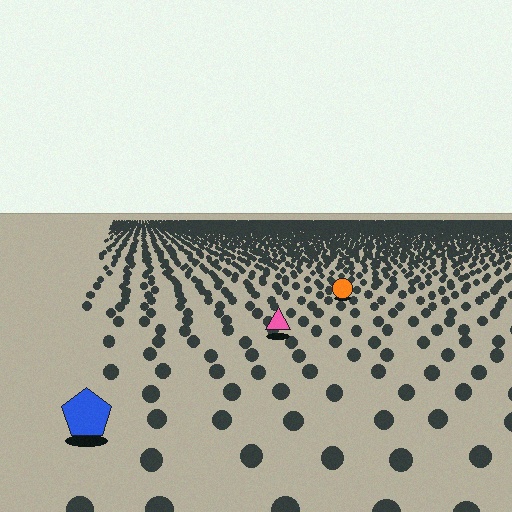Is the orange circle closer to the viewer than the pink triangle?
No. The pink triangle is closer — you can tell from the texture gradient: the ground texture is coarser near it.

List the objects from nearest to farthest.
From nearest to farthest: the blue pentagon, the pink triangle, the orange circle.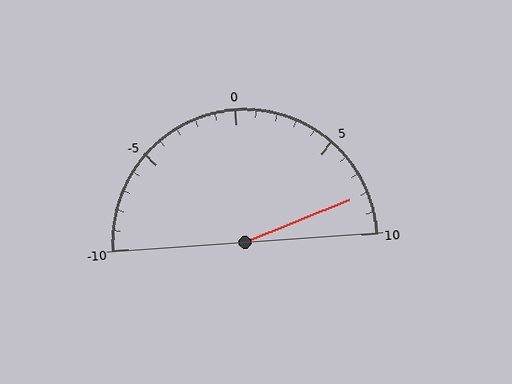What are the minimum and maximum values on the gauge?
The gauge ranges from -10 to 10.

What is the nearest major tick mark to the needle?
The nearest major tick mark is 10.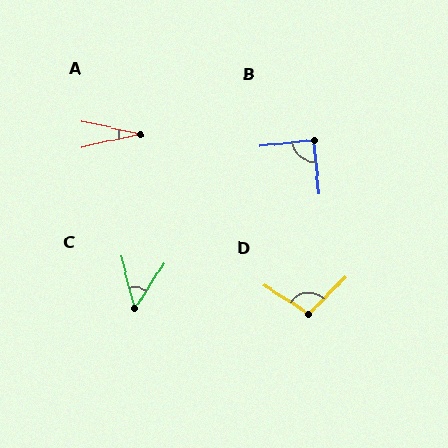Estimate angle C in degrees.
Approximately 47 degrees.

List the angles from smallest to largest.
A (25°), C (47°), B (89°), D (102°).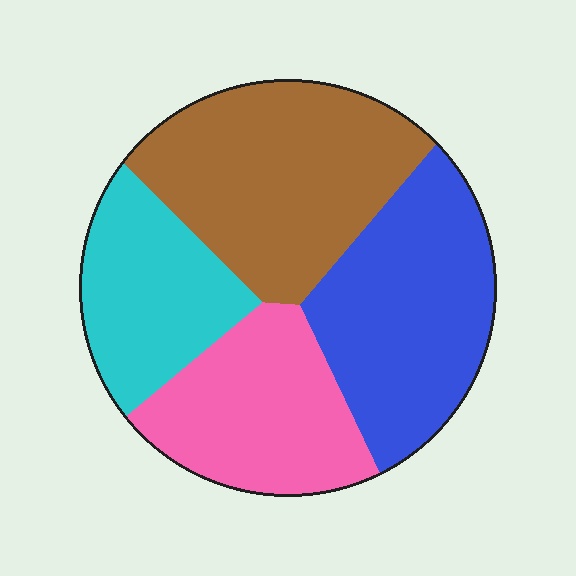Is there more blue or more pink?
Blue.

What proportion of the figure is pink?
Pink covers 22% of the figure.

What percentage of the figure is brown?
Brown covers roughly 30% of the figure.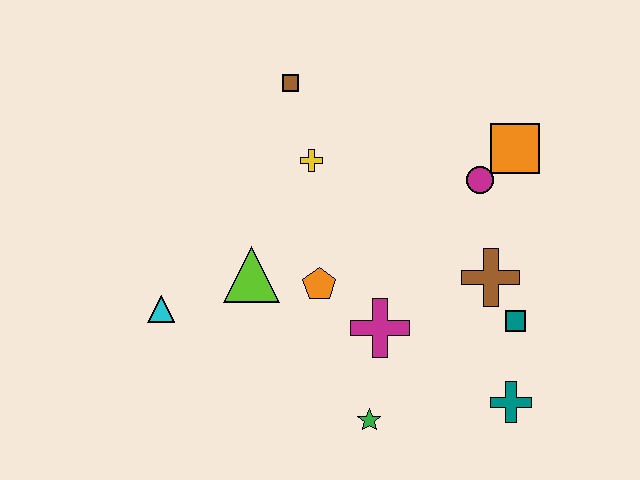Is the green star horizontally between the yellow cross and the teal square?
Yes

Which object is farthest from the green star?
The brown square is farthest from the green star.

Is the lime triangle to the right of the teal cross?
No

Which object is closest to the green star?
The magenta cross is closest to the green star.